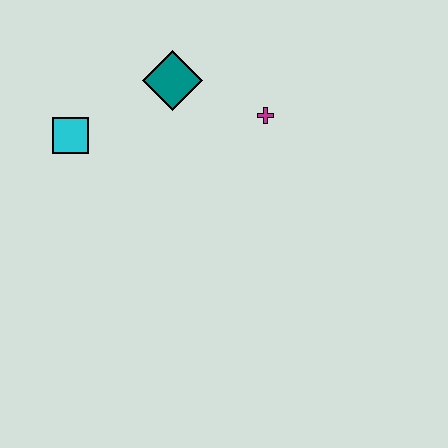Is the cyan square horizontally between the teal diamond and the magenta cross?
No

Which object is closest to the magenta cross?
The teal diamond is closest to the magenta cross.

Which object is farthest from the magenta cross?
The cyan square is farthest from the magenta cross.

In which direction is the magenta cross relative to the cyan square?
The magenta cross is to the right of the cyan square.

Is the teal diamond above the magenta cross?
Yes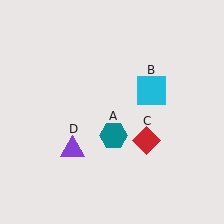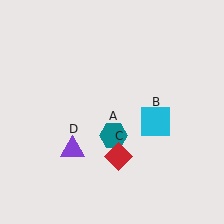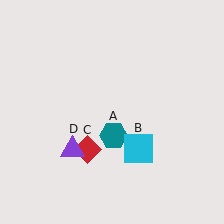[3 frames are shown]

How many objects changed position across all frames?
2 objects changed position: cyan square (object B), red diamond (object C).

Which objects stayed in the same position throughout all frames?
Teal hexagon (object A) and purple triangle (object D) remained stationary.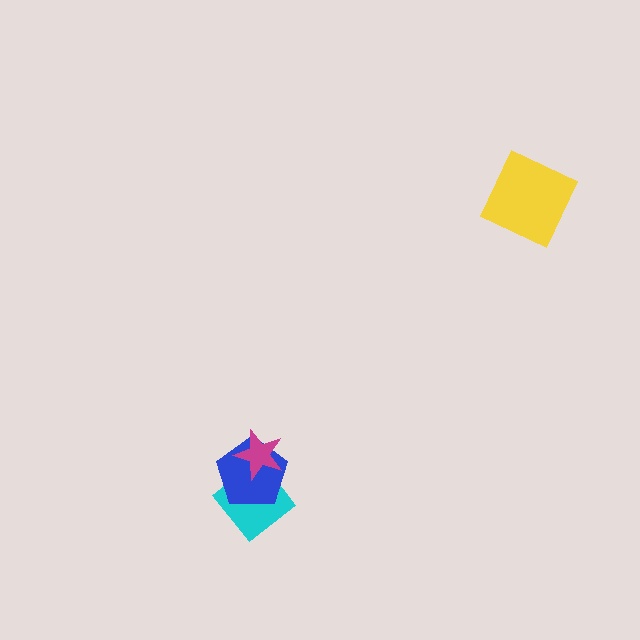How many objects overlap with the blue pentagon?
2 objects overlap with the blue pentagon.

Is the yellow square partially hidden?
No, no other shape covers it.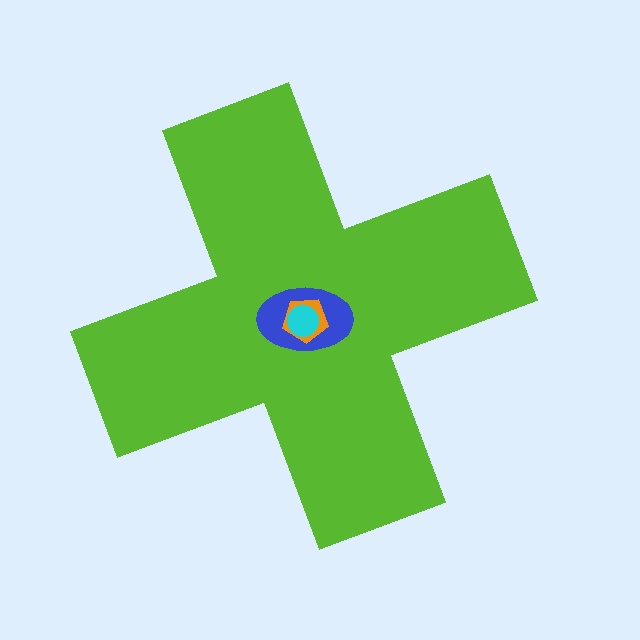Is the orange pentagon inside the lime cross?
Yes.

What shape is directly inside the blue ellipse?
The orange pentagon.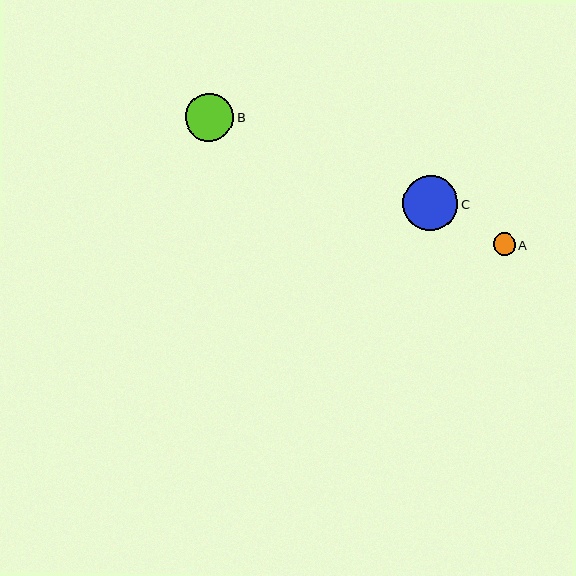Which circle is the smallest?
Circle A is the smallest with a size of approximately 22 pixels.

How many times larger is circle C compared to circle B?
Circle C is approximately 1.1 times the size of circle B.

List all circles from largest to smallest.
From largest to smallest: C, B, A.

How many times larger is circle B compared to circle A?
Circle B is approximately 2.2 times the size of circle A.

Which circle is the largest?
Circle C is the largest with a size of approximately 55 pixels.